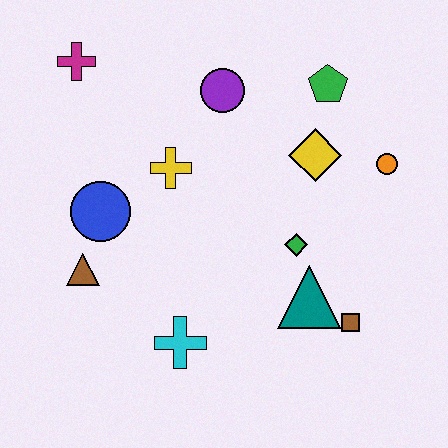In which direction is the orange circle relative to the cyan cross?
The orange circle is to the right of the cyan cross.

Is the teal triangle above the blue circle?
No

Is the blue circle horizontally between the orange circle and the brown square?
No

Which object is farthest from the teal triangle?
The magenta cross is farthest from the teal triangle.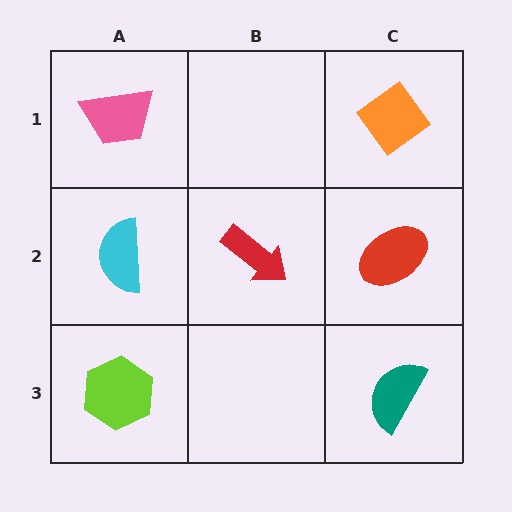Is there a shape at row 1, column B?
No, that cell is empty.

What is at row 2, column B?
A red arrow.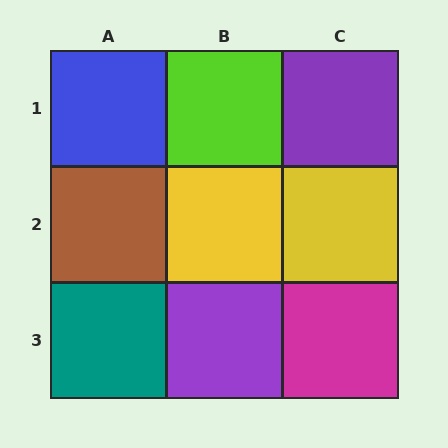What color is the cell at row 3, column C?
Magenta.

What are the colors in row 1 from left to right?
Blue, lime, purple.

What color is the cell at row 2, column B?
Yellow.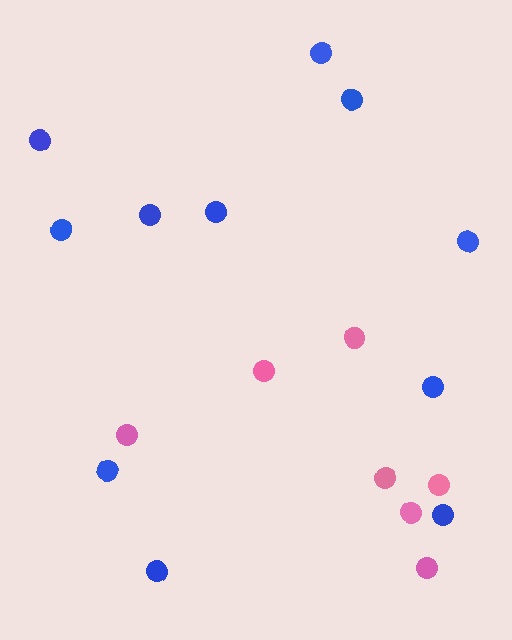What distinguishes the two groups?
There are 2 groups: one group of pink circles (7) and one group of blue circles (11).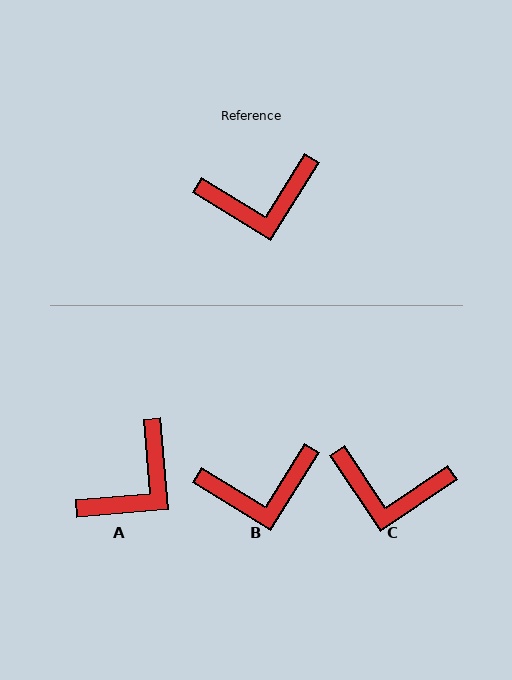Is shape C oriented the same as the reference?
No, it is off by about 24 degrees.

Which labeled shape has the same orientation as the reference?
B.